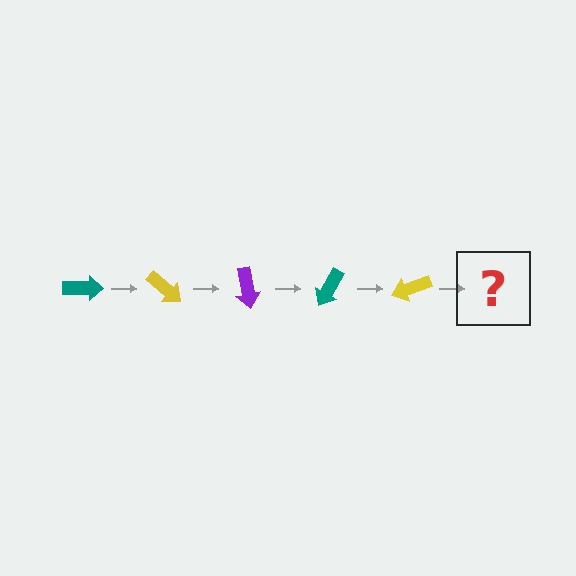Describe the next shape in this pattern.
It should be a purple arrow, rotated 200 degrees from the start.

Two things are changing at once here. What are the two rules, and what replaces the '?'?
The two rules are that it rotates 40 degrees each step and the color cycles through teal, yellow, and purple. The '?' should be a purple arrow, rotated 200 degrees from the start.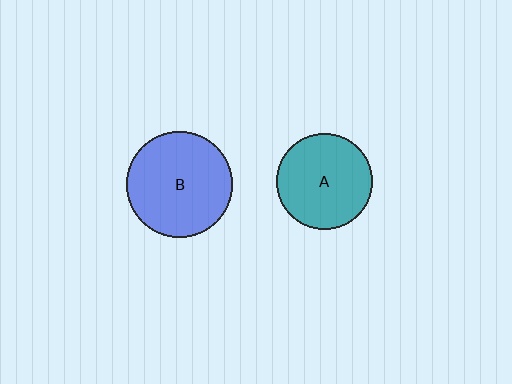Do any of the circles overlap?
No, none of the circles overlap.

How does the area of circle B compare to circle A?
Approximately 1.2 times.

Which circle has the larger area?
Circle B (blue).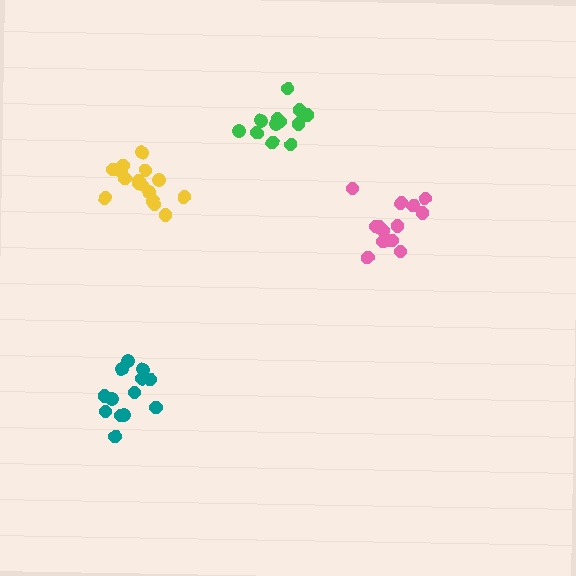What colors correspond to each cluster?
The clusters are colored: pink, yellow, green, teal.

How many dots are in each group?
Group 1: 14 dots, Group 2: 16 dots, Group 3: 12 dots, Group 4: 13 dots (55 total).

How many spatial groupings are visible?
There are 4 spatial groupings.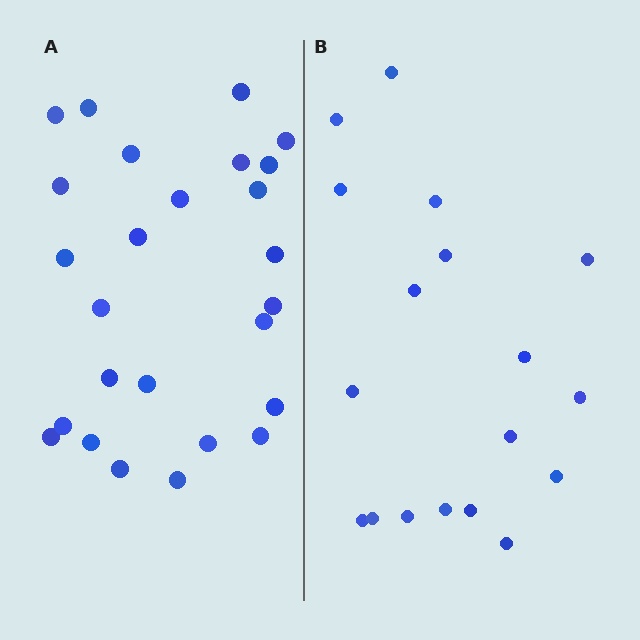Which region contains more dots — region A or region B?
Region A (the left region) has more dots.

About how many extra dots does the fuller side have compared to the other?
Region A has roughly 8 or so more dots than region B.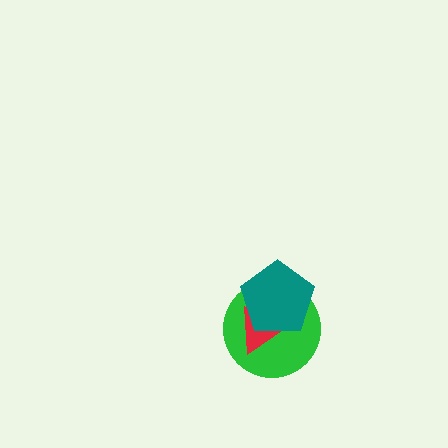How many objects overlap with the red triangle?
2 objects overlap with the red triangle.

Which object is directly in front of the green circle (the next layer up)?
The red triangle is directly in front of the green circle.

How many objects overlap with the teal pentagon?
2 objects overlap with the teal pentagon.